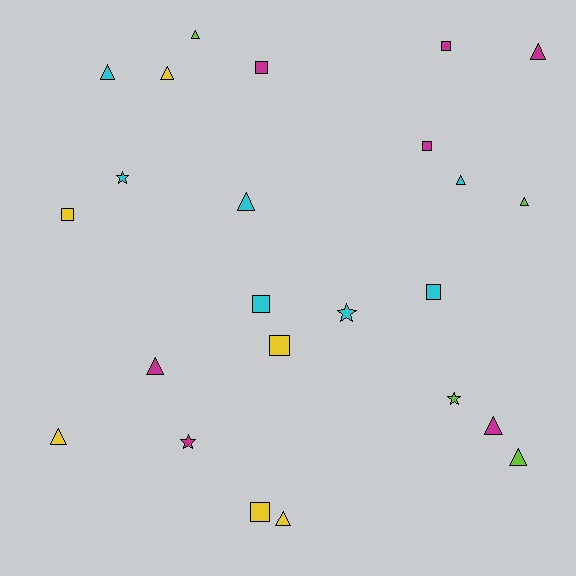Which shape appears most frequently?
Triangle, with 12 objects.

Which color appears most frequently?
Cyan, with 7 objects.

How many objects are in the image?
There are 24 objects.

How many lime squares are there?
There are no lime squares.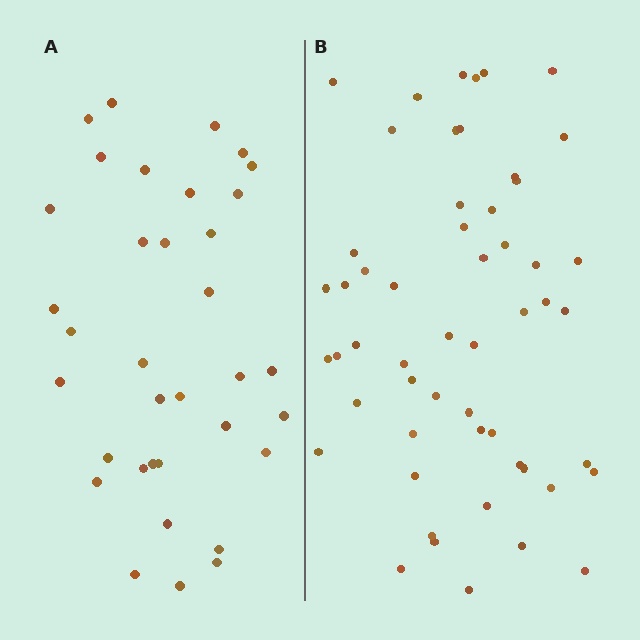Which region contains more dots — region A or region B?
Region B (the right region) has more dots.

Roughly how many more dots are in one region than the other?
Region B has approximately 20 more dots than region A.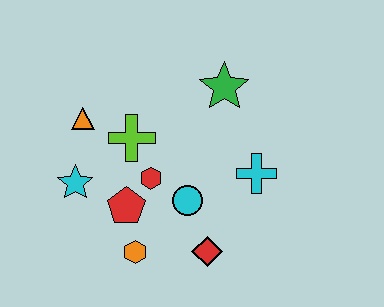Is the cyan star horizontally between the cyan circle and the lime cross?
No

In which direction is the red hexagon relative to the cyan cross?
The red hexagon is to the left of the cyan cross.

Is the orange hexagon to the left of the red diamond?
Yes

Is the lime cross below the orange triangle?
Yes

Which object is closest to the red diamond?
The cyan circle is closest to the red diamond.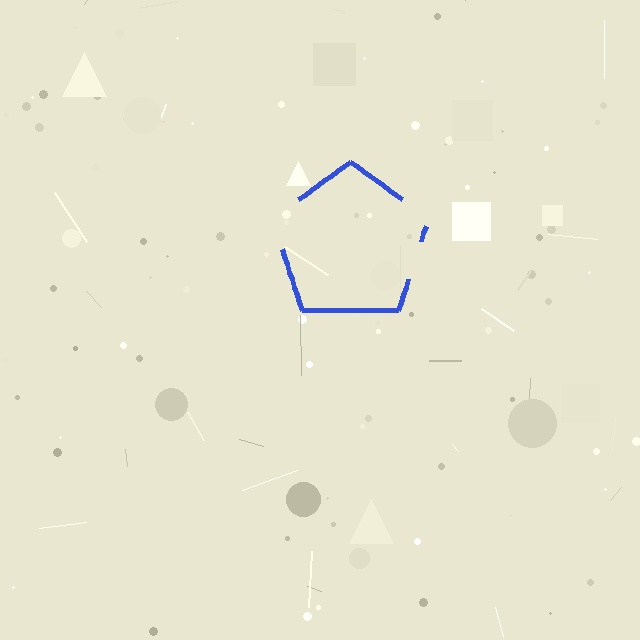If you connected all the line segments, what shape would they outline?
They would outline a pentagon.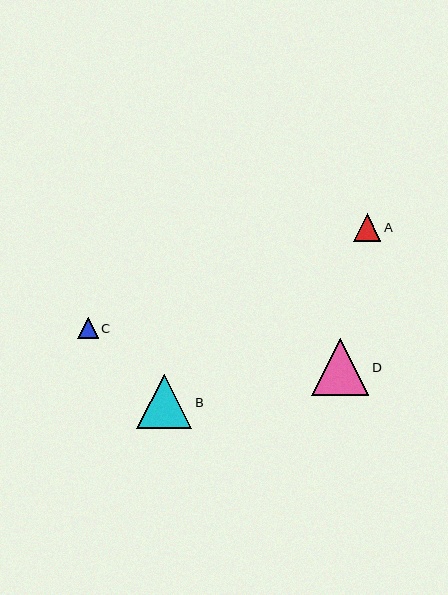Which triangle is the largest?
Triangle D is the largest with a size of approximately 57 pixels.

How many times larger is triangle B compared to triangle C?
Triangle B is approximately 2.7 times the size of triangle C.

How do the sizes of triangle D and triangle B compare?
Triangle D and triangle B are approximately the same size.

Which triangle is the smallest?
Triangle C is the smallest with a size of approximately 20 pixels.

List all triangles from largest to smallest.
From largest to smallest: D, B, A, C.